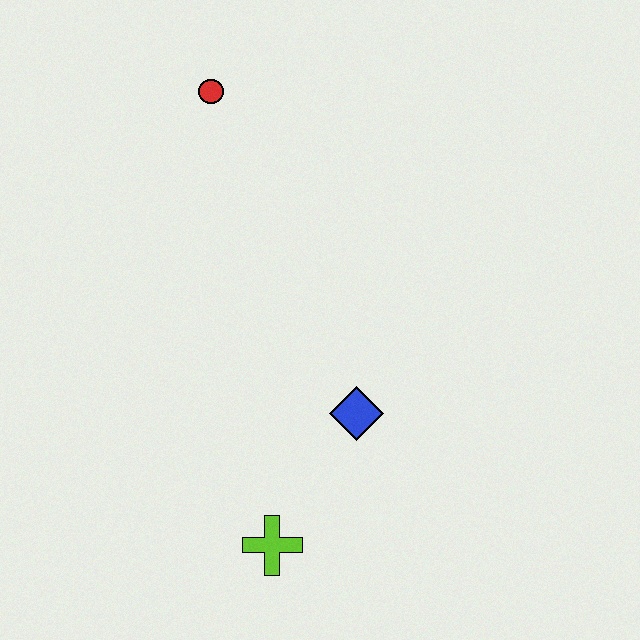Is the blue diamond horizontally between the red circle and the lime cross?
No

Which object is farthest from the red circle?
The lime cross is farthest from the red circle.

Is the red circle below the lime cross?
No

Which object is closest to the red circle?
The blue diamond is closest to the red circle.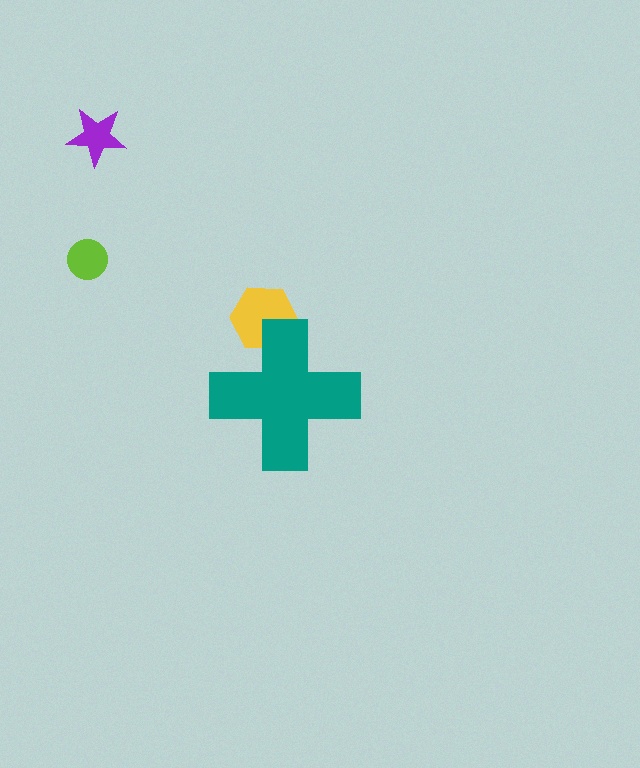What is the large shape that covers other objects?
A teal cross.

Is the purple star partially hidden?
No, the purple star is fully visible.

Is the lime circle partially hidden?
No, the lime circle is fully visible.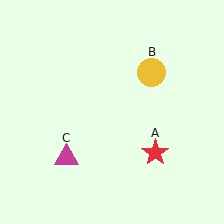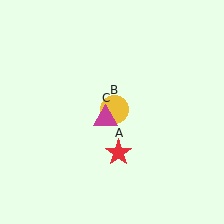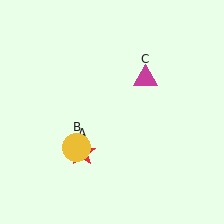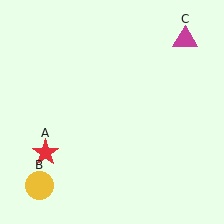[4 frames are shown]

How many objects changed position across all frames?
3 objects changed position: red star (object A), yellow circle (object B), magenta triangle (object C).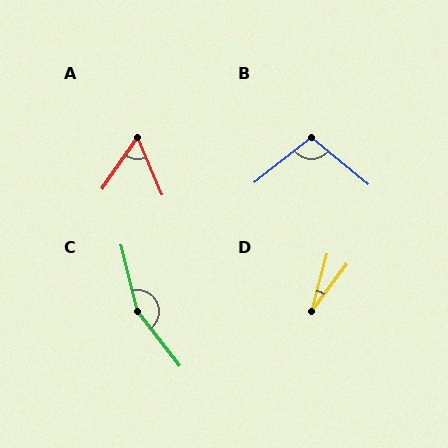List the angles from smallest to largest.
D (21°), A (57°), B (102°), C (156°).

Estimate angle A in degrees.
Approximately 57 degrees.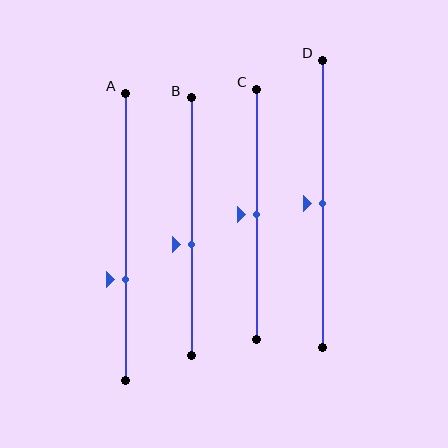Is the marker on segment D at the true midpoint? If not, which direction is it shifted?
Yes, the marker on segment D is at the true midpoint.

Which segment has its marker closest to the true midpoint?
Segment C has its marker closest to the true midpoint.